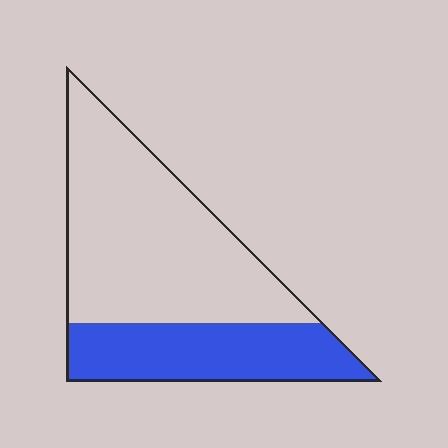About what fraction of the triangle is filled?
About one third (1/3).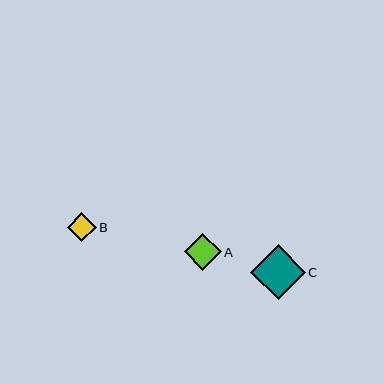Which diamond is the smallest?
Diamond B is the smallest with a size of approximately 29 pixels.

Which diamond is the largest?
Diamond C is the largest with a size of approximately 55 pixels.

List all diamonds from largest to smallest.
From largest to smallest: C, A, B.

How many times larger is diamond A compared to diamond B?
Diamond A is approximately 1.3 times the size of diamond B.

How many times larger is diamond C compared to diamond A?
Diamond C is approximately 1.5 times the size of diamond A.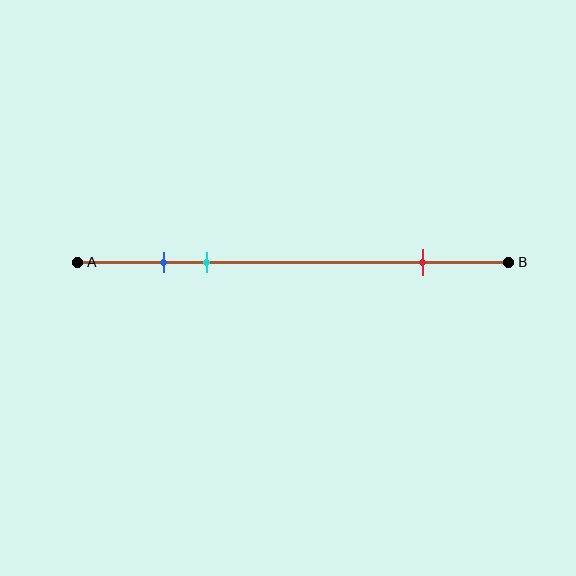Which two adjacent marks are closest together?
The blue and cyan marks are the closest adjacent pair.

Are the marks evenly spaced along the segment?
No, the marks are not evenly spaced.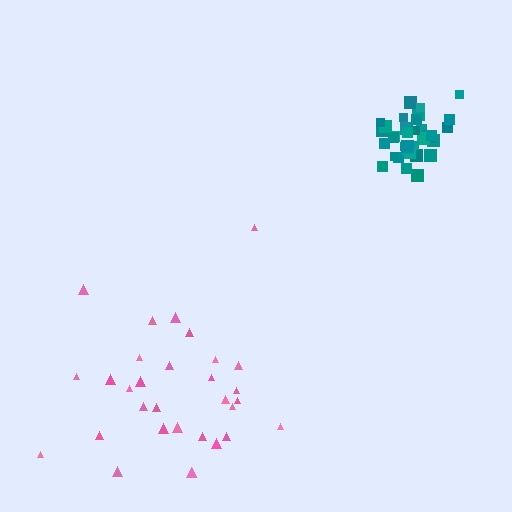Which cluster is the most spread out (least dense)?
Pink.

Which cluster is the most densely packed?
Teal.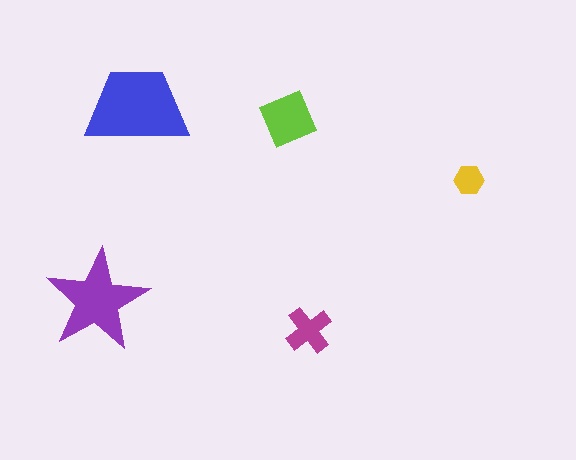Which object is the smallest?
The yellow hexagon.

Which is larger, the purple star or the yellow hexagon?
The purple star.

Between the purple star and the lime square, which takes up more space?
The purple star.